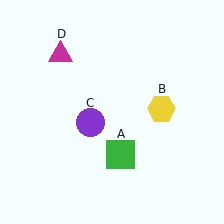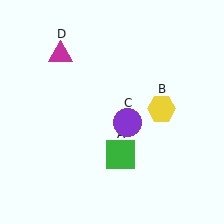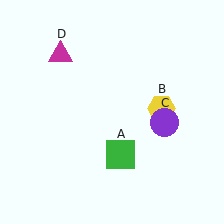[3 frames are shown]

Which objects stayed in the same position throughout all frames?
Green square (object A) and yellow hexagon (object B) and magenta triangle (object D) remained stationary.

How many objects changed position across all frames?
1 object changed position: purple circle (object C).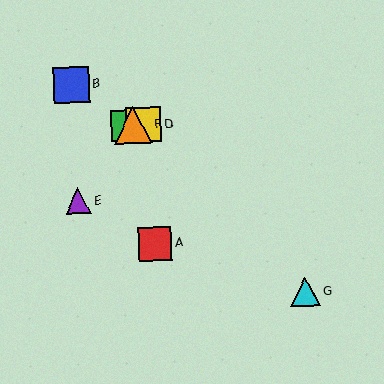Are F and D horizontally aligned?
Yes, both are at y≈125.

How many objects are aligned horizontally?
3 objects (C, D, F) are aligned horizontally.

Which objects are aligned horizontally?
Objects C, D, F are aligned horizontally.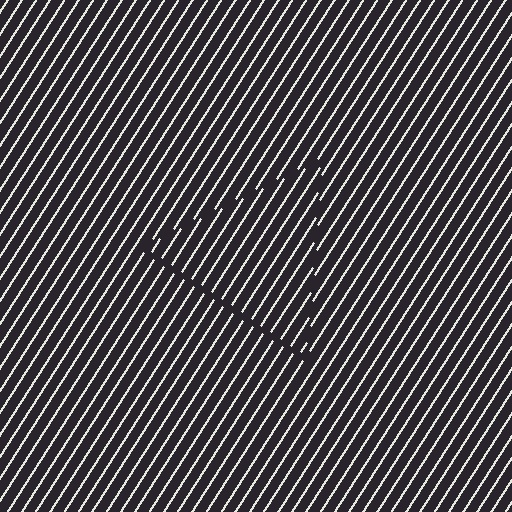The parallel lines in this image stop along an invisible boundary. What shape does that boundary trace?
An illusory triangle. The interior of the shape contains the same grating, shifted by half a period — the contour is defined by the phase discontinuity where line-ends from the inner and outer gratings abut.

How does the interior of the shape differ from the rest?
The interior of the shape contains the same grating, shifted by half a period — the contour is defined by the phase discontinuity where line-ends from the inner and outer gratings abut.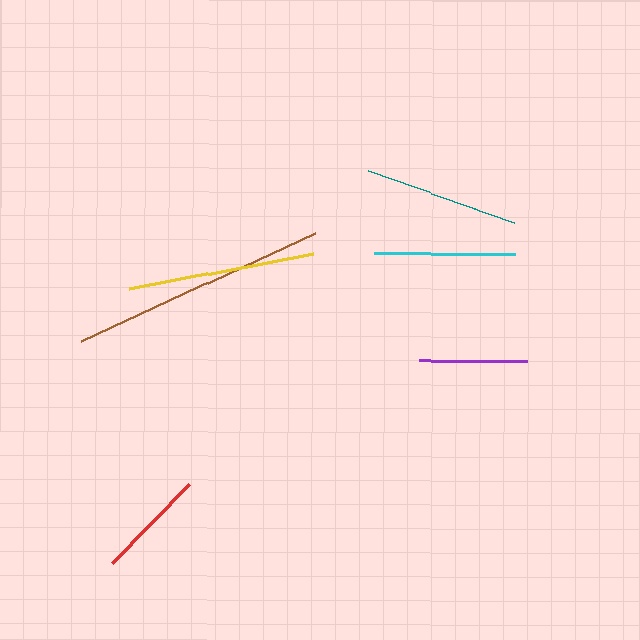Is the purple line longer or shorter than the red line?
The red line is longer than the purple line.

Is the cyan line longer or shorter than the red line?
The cyan line is longer than the red line.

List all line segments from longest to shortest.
From longest to shortest: brown, yellow, teal, cyan, red, purple.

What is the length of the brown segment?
The brown segment is approximately 259 pixels long.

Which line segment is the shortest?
The purple line is the shortest at approximately 107 pixels.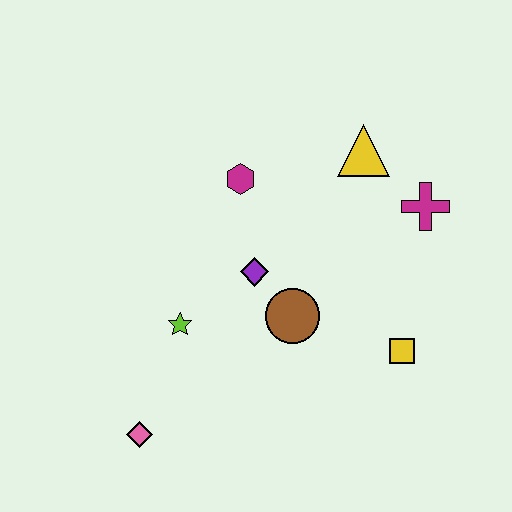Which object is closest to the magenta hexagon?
The purple diamond is closest to the magenta hexagon.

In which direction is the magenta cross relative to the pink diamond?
The magenta cross is to the right of the pink diamond.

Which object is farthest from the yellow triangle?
The pink diamond is farthest from the yellow triangle.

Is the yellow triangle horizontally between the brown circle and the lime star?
No